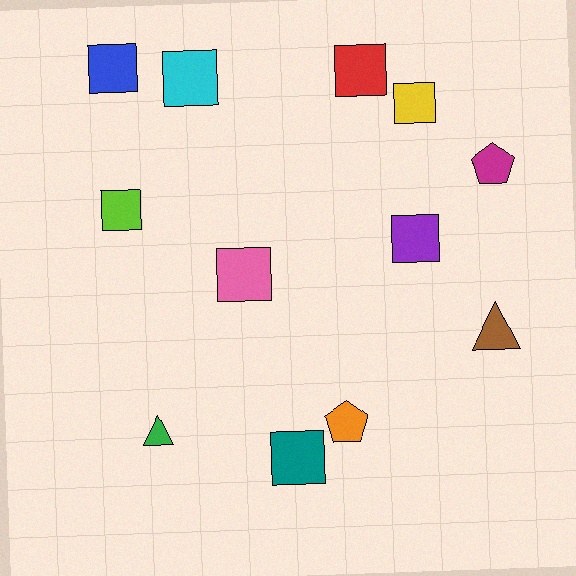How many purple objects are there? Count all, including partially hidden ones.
There is 1 purple object.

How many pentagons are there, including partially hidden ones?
There are 2 pentagons.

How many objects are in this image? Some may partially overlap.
There are 12 objects.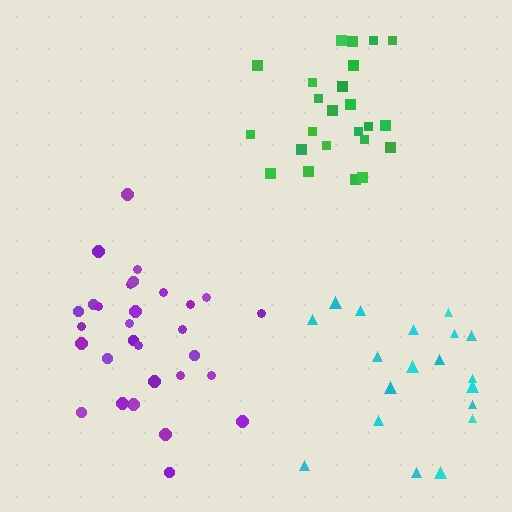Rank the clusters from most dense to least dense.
green, purple, cyan.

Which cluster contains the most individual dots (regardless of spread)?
Purple (30).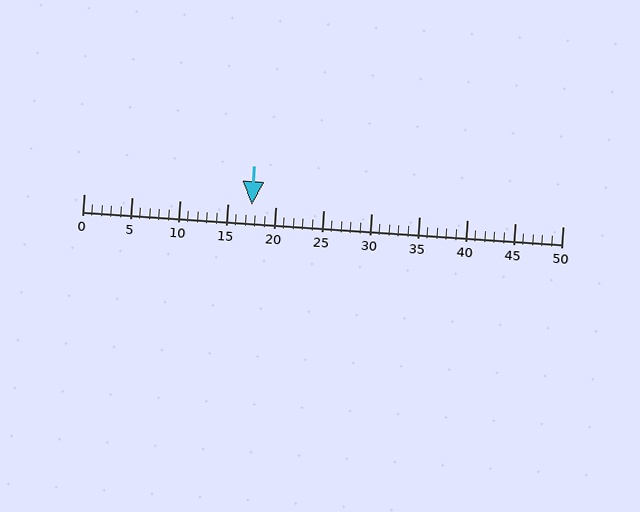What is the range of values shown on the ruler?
The ruler shows values from 0 to 50.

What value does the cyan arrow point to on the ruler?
The cyan arrow points to approximately 18.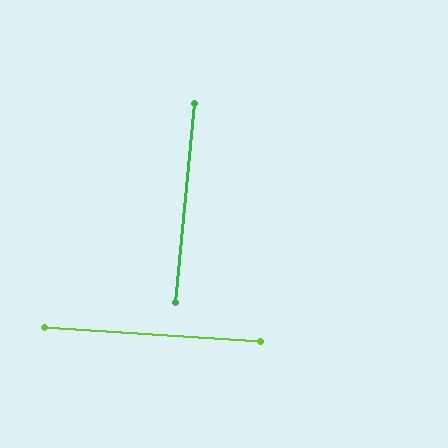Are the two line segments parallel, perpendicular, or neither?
Perpendicular — they meet at approximately 88°.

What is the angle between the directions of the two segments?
Approximately 88 degrees.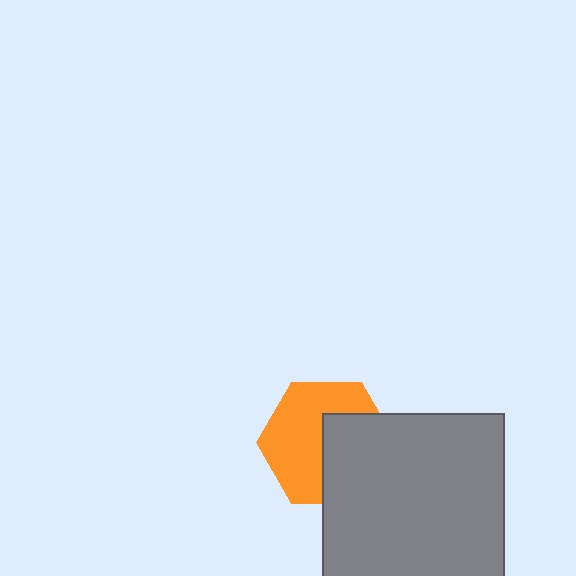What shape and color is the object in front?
The object in front is a gray square.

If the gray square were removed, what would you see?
You would see the complete orange hexagon.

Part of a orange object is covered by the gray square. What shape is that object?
It is a hexagon.